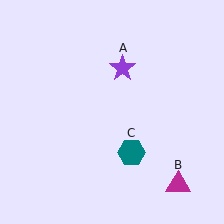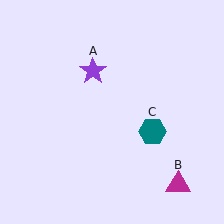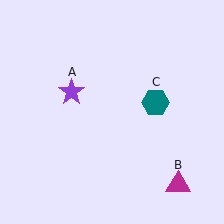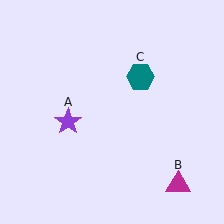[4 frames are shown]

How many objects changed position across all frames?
2 objects changed position: purple star (object A), teal hexagon (object C).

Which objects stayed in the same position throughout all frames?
Magenta triangle (object B) remained stationary.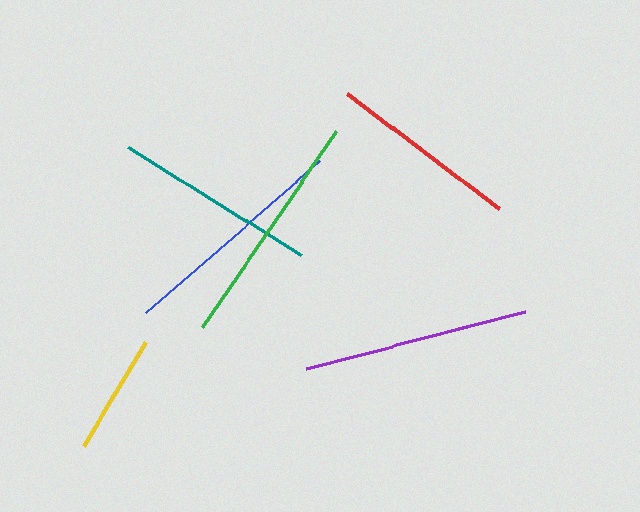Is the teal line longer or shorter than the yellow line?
The teal line is longer than the yellow line.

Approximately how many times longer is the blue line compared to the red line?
The blue line is approximately 1.2 times the length of the red line.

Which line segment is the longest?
The green line is the longest at approximately 238 pixels.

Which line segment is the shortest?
The yellow line is the shortest at approximately 121 pixels.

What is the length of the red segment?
The red segment is approximately 191 pixels long.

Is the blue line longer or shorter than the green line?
The green line is longer than the blue line.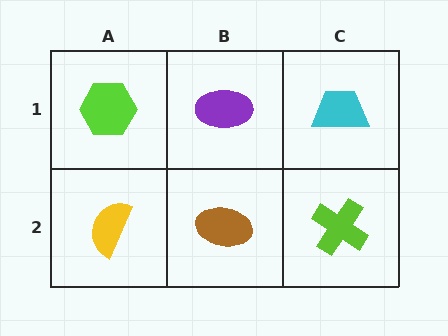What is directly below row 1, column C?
A lime cross.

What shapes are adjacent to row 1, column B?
A brown ellipse (row 2, column B), a lime hexagon (row 1, column A), a cyan trapezoid (row 1, column C).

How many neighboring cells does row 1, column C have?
2.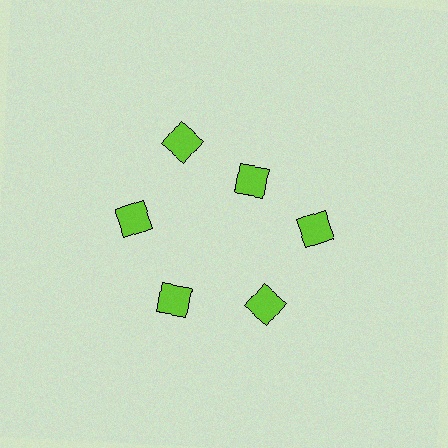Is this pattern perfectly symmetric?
No. The 6 lime diamonds are arranged in a ring, but one element near the 1 o'clock position is pulled inward toward the center, breaking the 6-fold rotational symmetry.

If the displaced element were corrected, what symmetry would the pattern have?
It would have 6-fold rotational symmetry — the pattern would map onto itself every 60 degrees.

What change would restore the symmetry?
The symmetry would be restored by moving it outward, back onto the ring so that all 6 diamonds sit at equal angles and equal distance from the center.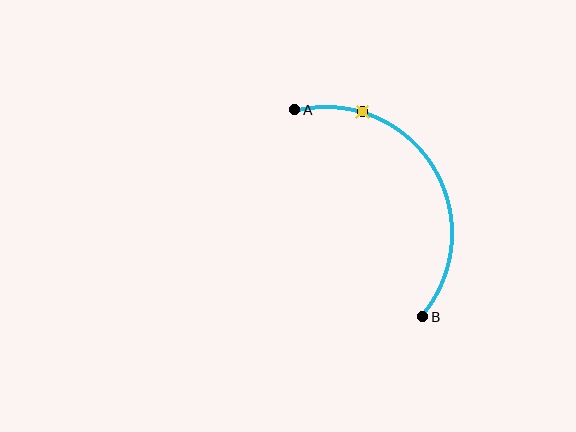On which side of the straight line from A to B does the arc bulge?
The arc bulges to the right of the straight line connecting A and B.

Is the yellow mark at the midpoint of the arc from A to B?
No. The yellow mark lies on the arc but is closer to endpoint A. The arc midpoint would be at the point on the curve equidistant along the arc from both A and B.